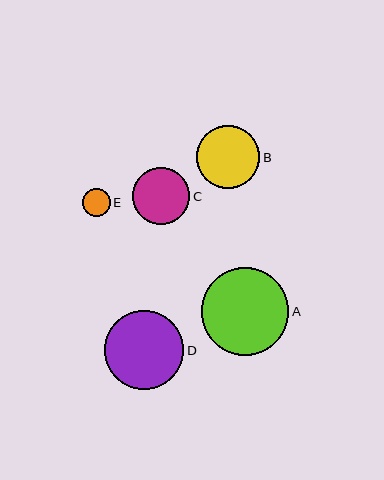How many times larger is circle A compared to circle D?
Circle A is approximately 1.1 times the size of circle D.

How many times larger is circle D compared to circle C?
Circle D is approximately 1.4 times the size of circle C.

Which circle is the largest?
Circle A is the largest with a size of approximately 88 pixels.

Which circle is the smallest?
Circle E is the smallest with a size of approximately 28 pixels.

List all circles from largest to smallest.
From largest to smallest: A, D, B, C, E.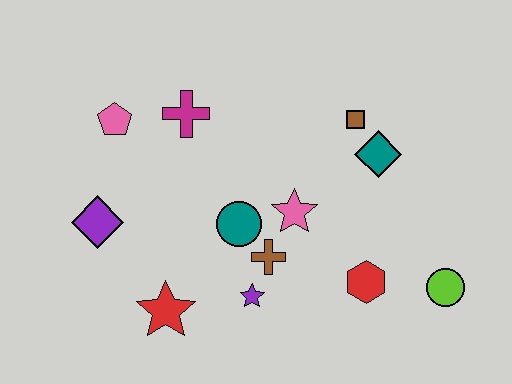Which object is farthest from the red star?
The lime circle is farthest from the red star.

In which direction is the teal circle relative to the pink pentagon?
The teal circle is to the right of the pink pentagon.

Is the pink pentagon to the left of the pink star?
Yes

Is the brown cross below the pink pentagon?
Yes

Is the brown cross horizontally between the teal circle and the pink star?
Yes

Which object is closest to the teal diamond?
The brown square is closest to the teal diamond.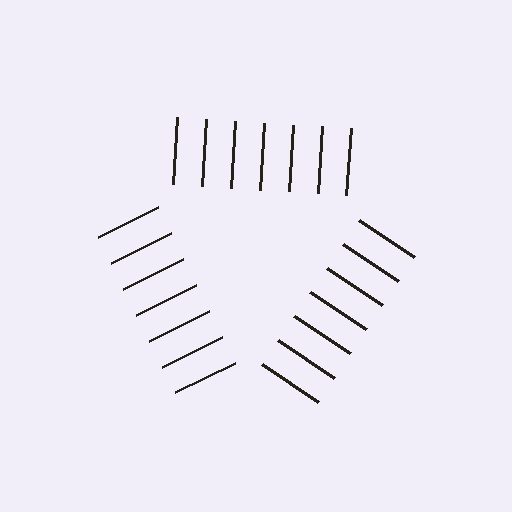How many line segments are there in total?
21 — 7 along each of the 3 edges.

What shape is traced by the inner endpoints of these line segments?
An illusory triangle — the line segments terminate on its edges but no continuous stroke is drawn.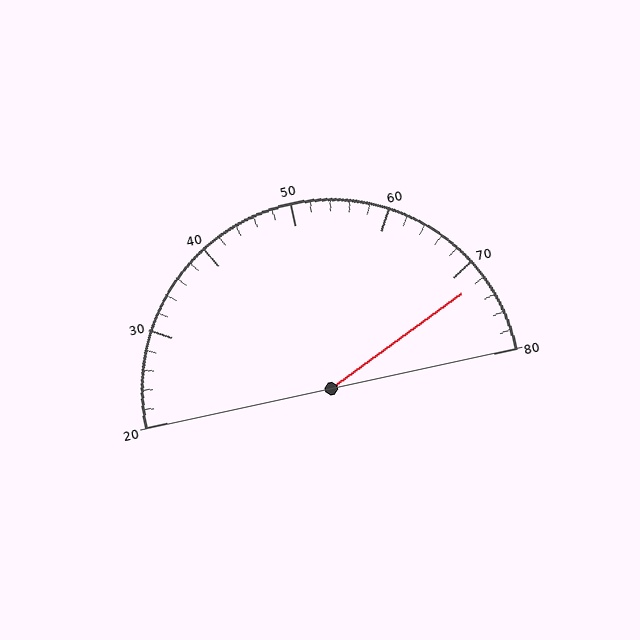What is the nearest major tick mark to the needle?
The nearest major tick mark is 70.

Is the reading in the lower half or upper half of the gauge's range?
The reading is in the upper half of the range (20 to 80).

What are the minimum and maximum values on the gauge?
The gauge ranges from 20 to 80.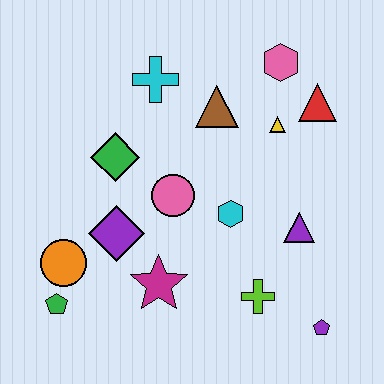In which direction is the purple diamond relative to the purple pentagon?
The purple diamond is to the left of the purple pentagon.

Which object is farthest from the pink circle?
The purple pentagon is farthest from the pink circle.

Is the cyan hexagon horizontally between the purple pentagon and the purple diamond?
Yes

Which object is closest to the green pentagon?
The orange circle is closest to the green pentagon.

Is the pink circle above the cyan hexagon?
Yes